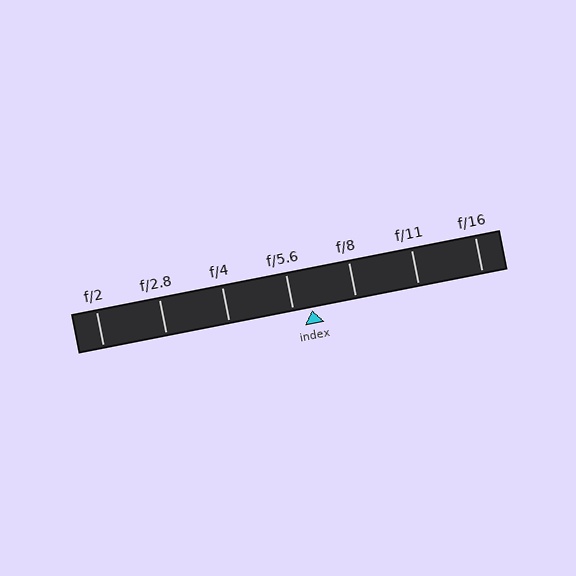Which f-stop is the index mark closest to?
The index mark is closest to f/5.6.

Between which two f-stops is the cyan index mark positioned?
The index mark is between f/5.6 and f/8.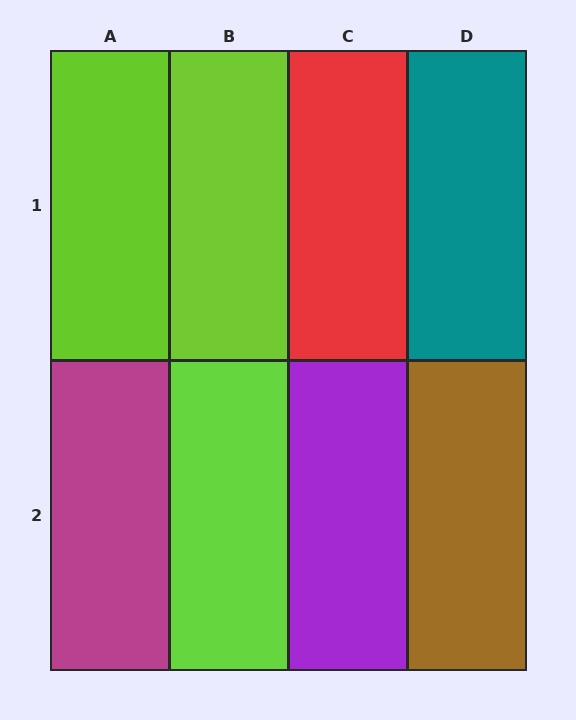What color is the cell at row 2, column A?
Magenta.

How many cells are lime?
3 cells are lime.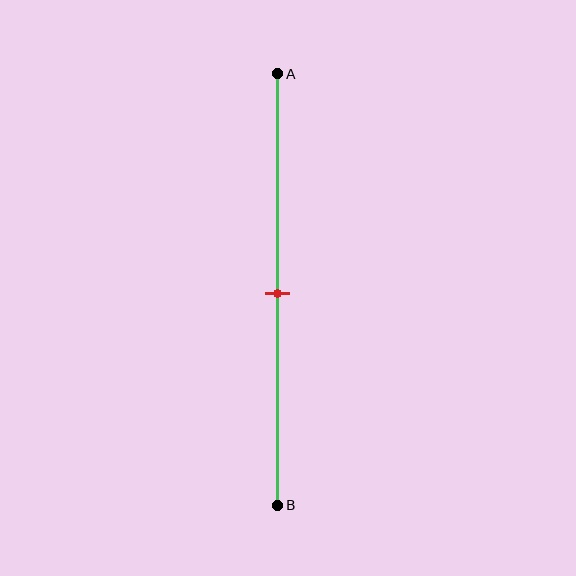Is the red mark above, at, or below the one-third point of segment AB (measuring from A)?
The red mark is below the one-third point of segment AB.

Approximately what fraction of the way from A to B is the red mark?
The red mark is approximately 50% of the way from A to B.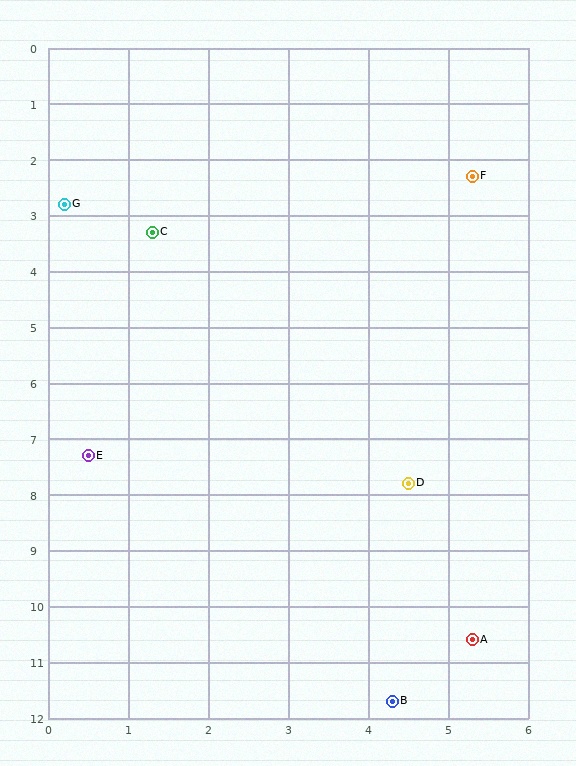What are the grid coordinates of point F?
Point F is at approximately (5.3, 2.3).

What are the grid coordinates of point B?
Point B is at approximately (4.3, 11.7).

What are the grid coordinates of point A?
Point A is at approximately (5.3, 10.6).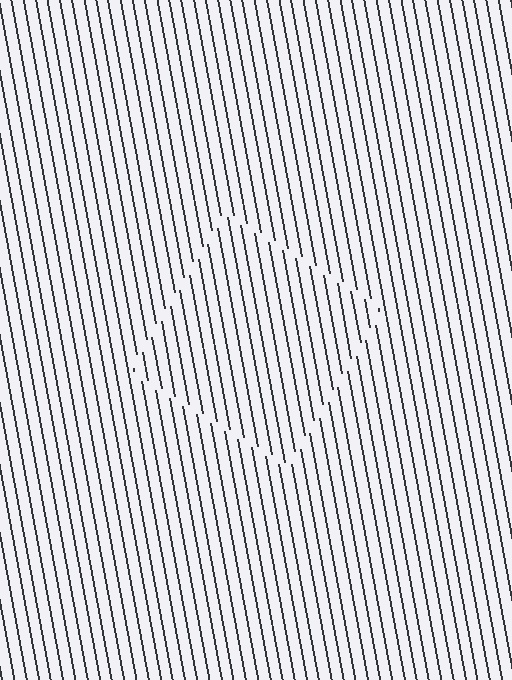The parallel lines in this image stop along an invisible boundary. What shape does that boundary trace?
An illusory square. The interior of the shape contains the same grating, shifted by half a period — the contour is defined by the phase discontinuity where line-ends from the inner and outer gratings abut.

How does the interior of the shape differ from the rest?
The interior of the shape contains the same grating, shifted by half a period — the contour is defined by the phase discontinuity where line-ends from the inner and outer gratings abut.